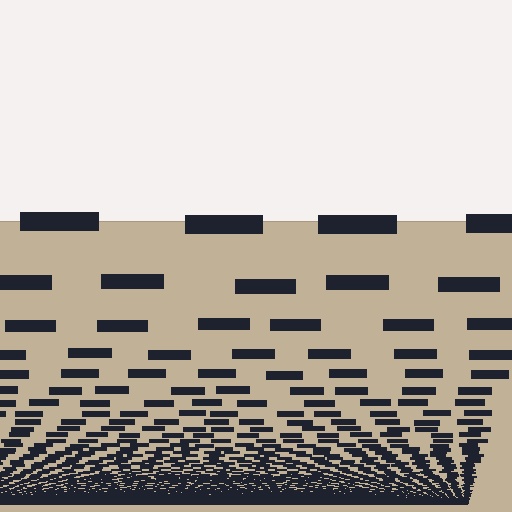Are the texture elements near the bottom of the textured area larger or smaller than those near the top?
Smaller. The gradient is inverted — elements near the bottom are smaller and denser.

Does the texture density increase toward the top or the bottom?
Density increases toward the bottom.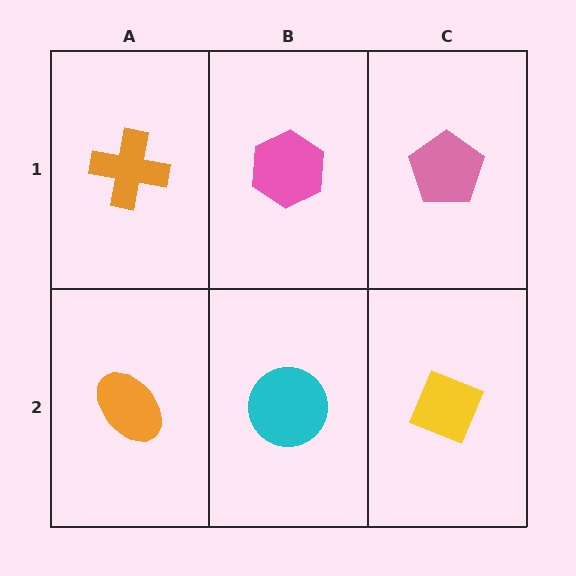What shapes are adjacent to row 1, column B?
A cyan circle (row 2, column B), an orange cross (row 1, column A), a pink pentagon (row 1, column C).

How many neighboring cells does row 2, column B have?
3.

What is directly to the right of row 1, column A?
A pink hexagon.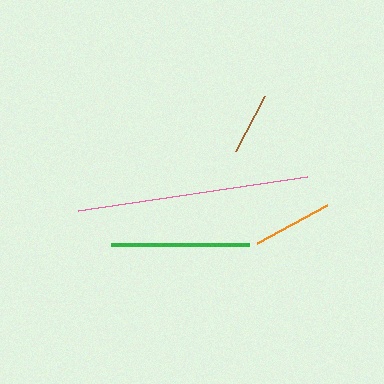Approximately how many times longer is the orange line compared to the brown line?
The orange line is approximately 1.3 times the length of the brown line.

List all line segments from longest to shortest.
From longest to shortest: pink, green, orange, brown.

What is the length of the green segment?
The green segment is approximately 138 pixels long.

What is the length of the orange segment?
The orange segment is approximately 80 pixels long.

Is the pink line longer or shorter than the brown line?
The pink line is longer than the brown line.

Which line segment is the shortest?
The brown line is the shortest at approximately 62 pixels.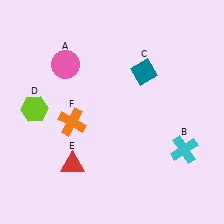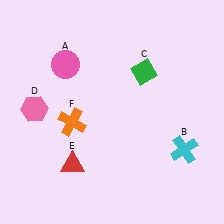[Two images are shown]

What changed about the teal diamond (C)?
In Image 1, C is teal. In Image 2, it changed to green.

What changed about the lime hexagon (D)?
In Image 1, D is lime. In Image 2, it changed to pink.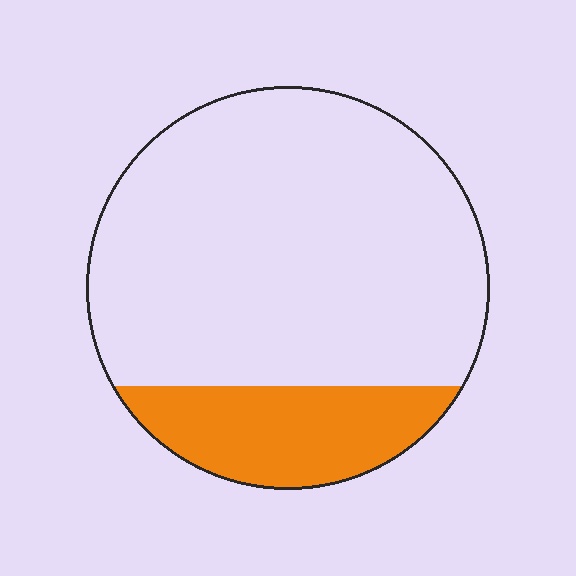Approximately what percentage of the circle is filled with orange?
Approximately 20%.